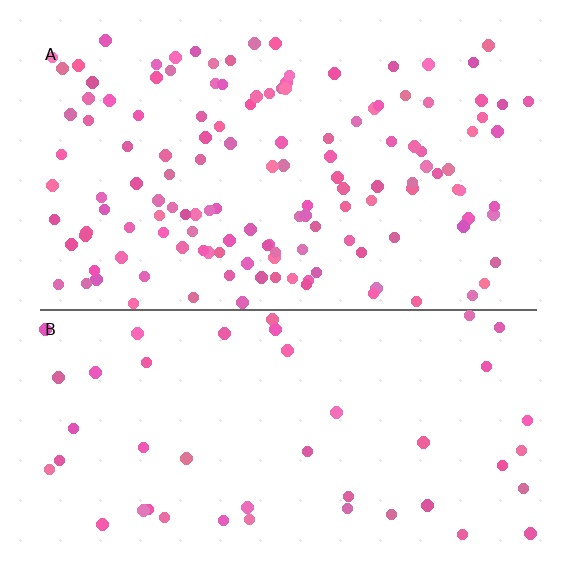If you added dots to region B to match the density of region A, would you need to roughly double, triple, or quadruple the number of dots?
Approximately triple.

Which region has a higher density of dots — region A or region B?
A (the top).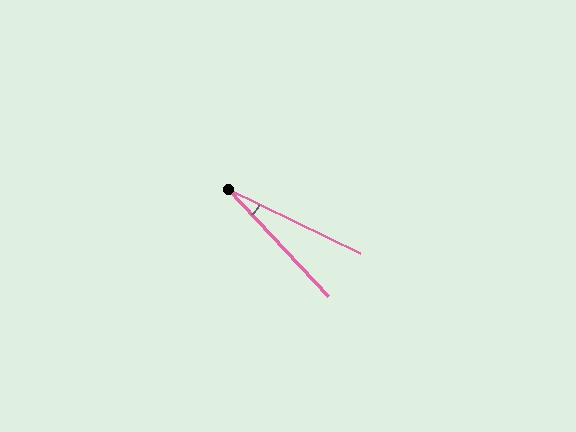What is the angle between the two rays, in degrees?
Approximately 21 degrees.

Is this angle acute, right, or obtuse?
It is acute.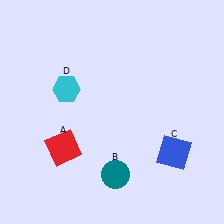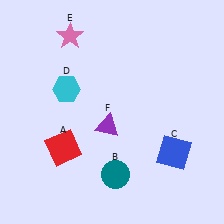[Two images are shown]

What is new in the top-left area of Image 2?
A pink star (E) was added in the top-left area of Image 2.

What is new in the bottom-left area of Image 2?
A purple triangle (F) was added in the bottom-left area of Image 2.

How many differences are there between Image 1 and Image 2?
There are 2 differences between the two images.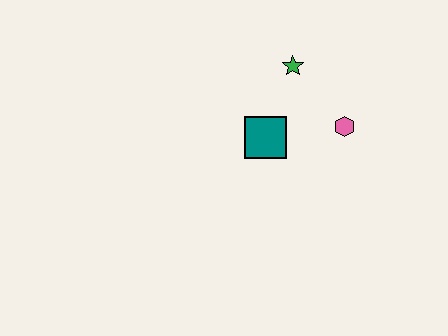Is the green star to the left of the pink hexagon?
Yes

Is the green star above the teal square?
Yes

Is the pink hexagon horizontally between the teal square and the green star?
No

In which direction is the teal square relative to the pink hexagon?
The teal square is to the left of the pink hexagon.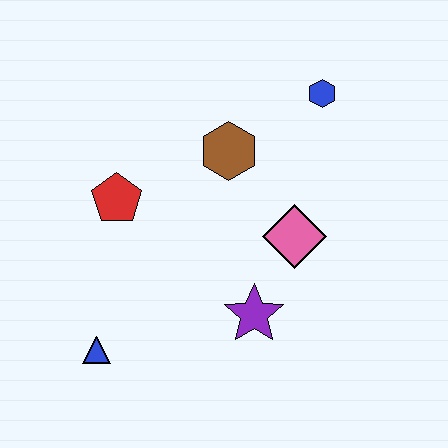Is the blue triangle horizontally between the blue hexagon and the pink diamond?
No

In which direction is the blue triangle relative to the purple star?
The blue triangle is to the left of the purple star.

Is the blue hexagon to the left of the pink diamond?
No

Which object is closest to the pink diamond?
The purple star is closest to the pink diamond.